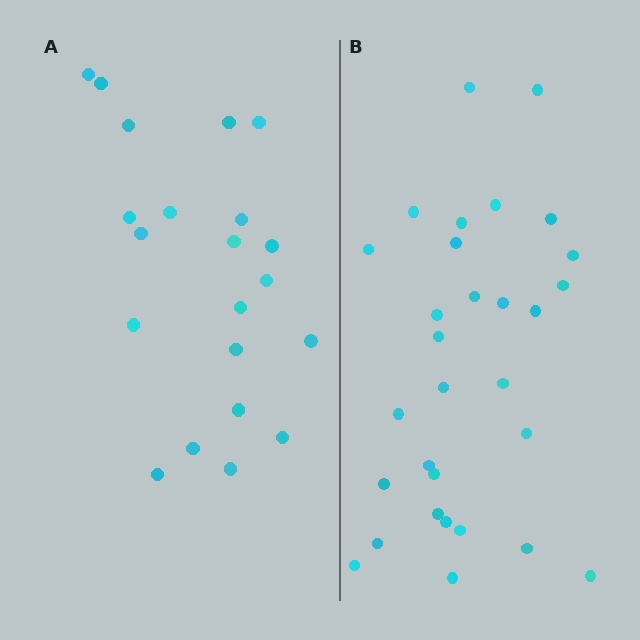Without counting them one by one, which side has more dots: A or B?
Region B (the right region) has more dots.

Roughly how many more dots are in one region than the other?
Region B has roughly 8 or so more dots than region A.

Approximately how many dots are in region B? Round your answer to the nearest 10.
About 30 dots.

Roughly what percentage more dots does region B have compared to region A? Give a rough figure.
About 45% more.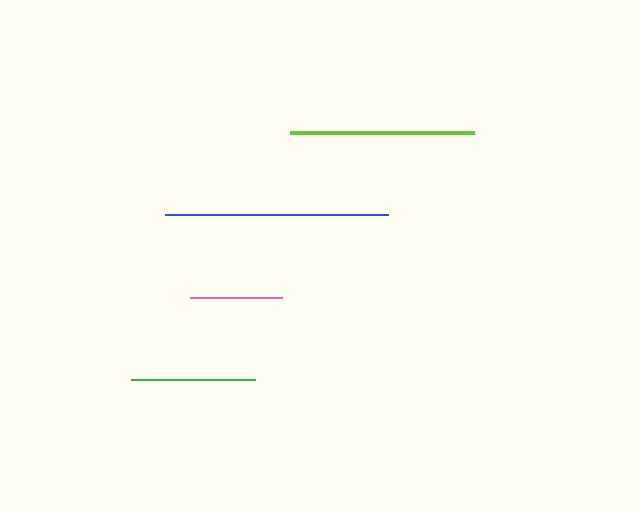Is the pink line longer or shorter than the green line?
The green line is longer than the pink line.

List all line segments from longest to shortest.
From longest to shortest: blue, lime, green, pink.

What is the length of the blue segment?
The blue segment is approximately 223 pixels long.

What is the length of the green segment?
The green segment is approximately 124 pixels long.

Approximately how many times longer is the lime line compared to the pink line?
The lime line is approximately 2.0 times the length of the pink line.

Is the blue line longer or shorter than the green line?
The blue line is longer than the green line.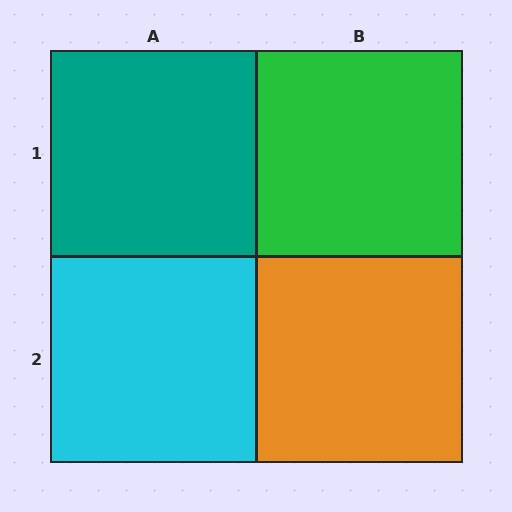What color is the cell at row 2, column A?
Cyan.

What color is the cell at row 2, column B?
Orange.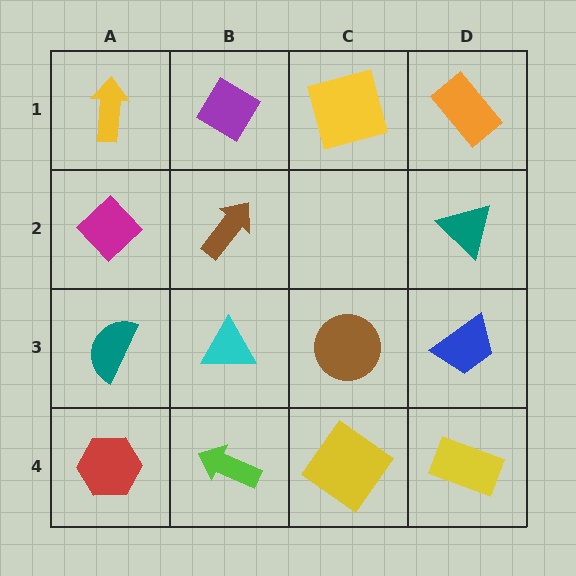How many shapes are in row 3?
4 shapes.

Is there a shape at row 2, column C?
No, that cell is empty.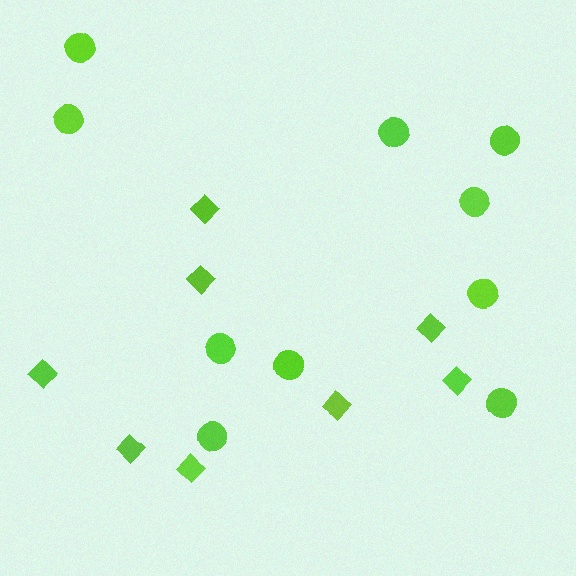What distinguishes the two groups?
There are 2 groups: one group of diamonds (8) and one group of circles (10).